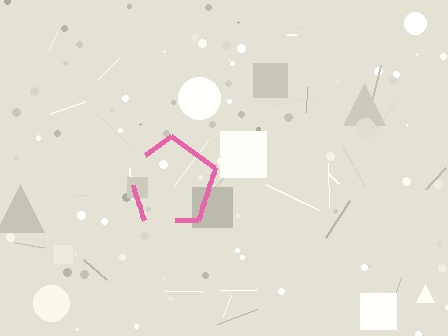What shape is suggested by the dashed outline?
The dashed outline suggests a pentagon.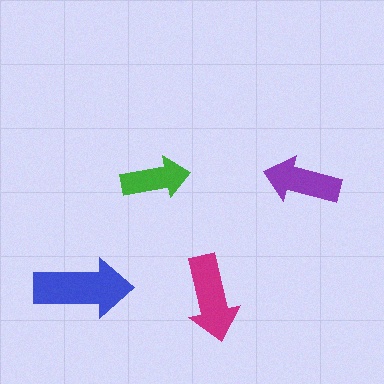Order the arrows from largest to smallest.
the blue one, the magenta one, the purple one, the green one.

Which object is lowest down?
The magenta arrow is bottommost.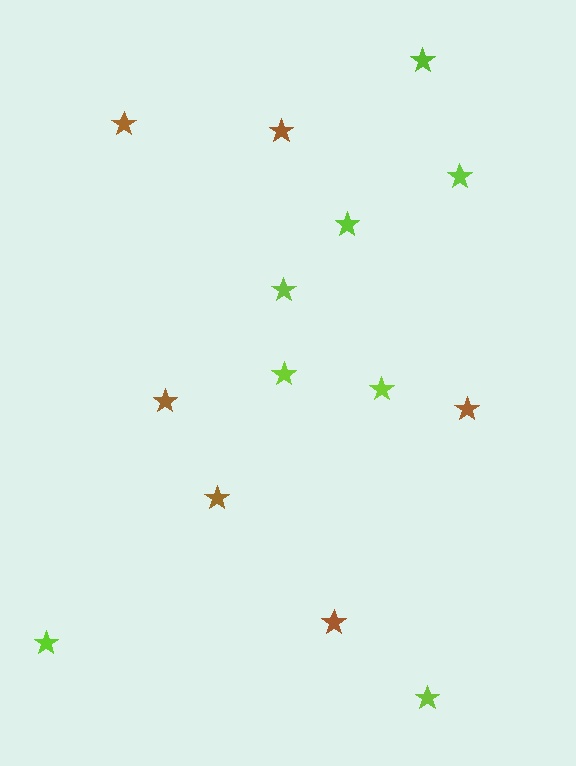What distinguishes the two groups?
There are 2 groups: one group of lime stars (8) and one group of brown stars (6).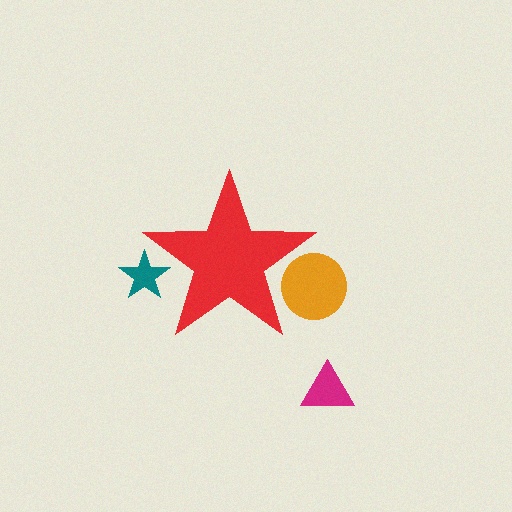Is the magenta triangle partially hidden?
No, the magenta triangle is fully visible.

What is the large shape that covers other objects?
A red star.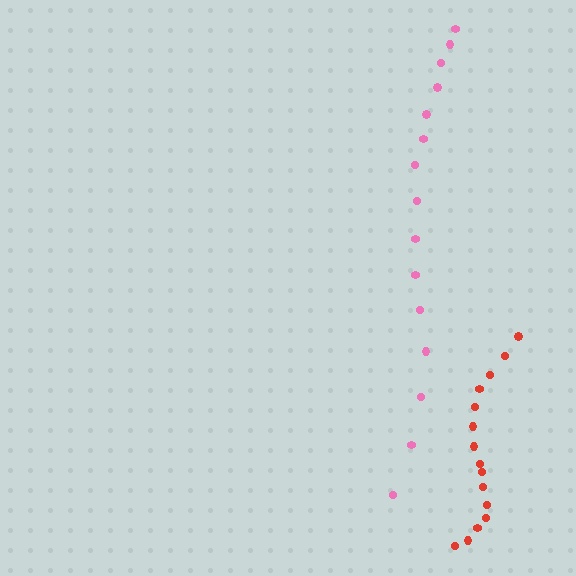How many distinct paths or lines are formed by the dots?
There are 2 distinct paths.